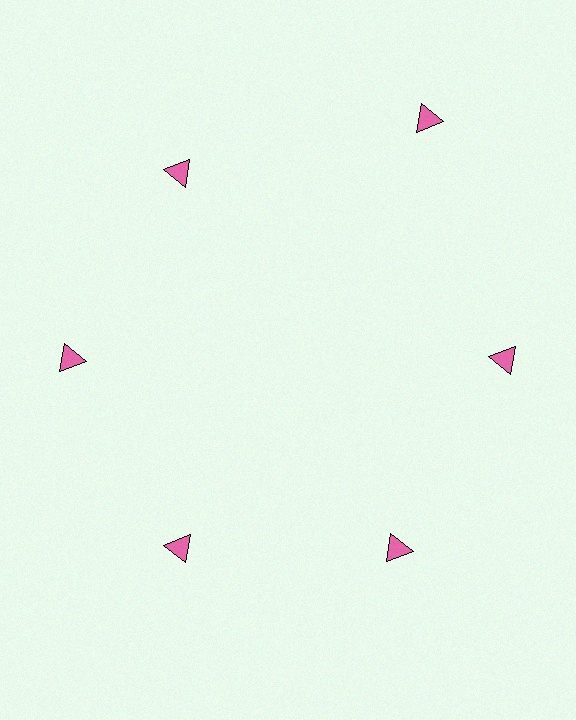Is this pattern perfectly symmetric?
No. The 6 pink triangles are arranged in a ring, but one element near the 1 o'clock position is pushed outward from the center, breaking the 6-fold rotational symmetry.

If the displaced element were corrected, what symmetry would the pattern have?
It would have 6-fold rotational symmetry — the pattern would map onto itself every 60 degrees.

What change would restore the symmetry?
The symmetry would be restored by moving it inward, back onto the ring so that all 6 triangles sit at equal angles and equal distance from the center.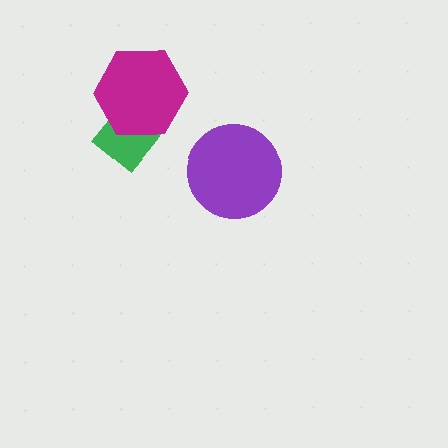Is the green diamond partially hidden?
Yes, it is partially covered by another shape.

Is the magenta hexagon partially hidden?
No, no other shape covers it.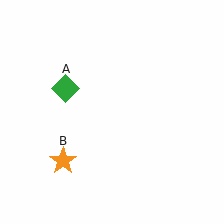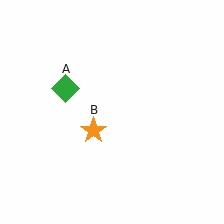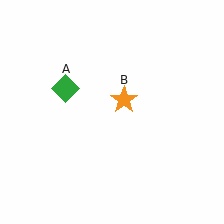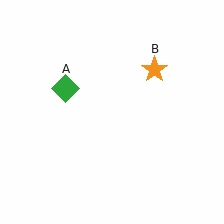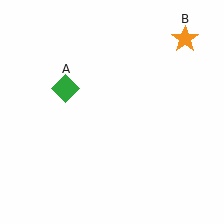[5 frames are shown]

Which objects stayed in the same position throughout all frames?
Green diamond (object A) remained stationary.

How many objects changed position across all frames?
1 object changed position: orange star (object B).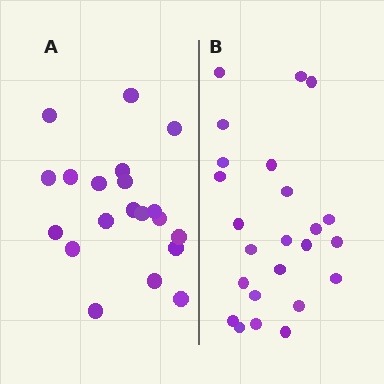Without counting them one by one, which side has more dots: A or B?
Region B (the right region) has more dots.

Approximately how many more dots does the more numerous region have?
Region B has about 4 more dots than region A.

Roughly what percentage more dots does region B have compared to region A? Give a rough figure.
About 20% more.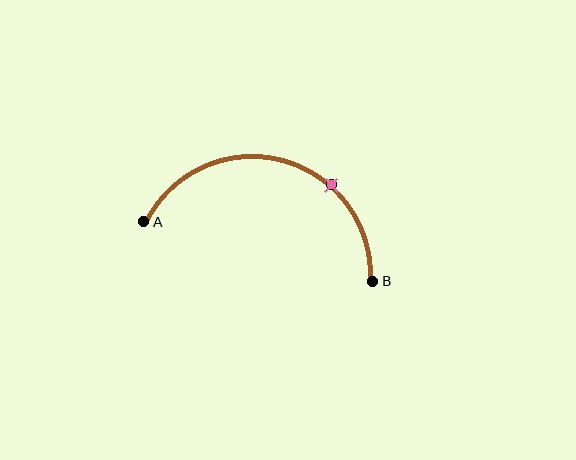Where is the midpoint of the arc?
The arc midpoint is the point on the curve farthest from the straight line joining A and B. It sits above that line.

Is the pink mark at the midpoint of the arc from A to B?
No. The pink mark lies on the arc but is closer to endpoint B. The arc midpoint would be at the point on the curve equidistant along the arc from both A and B.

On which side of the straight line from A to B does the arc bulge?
The arc bulges above the straight line connecting A and B.